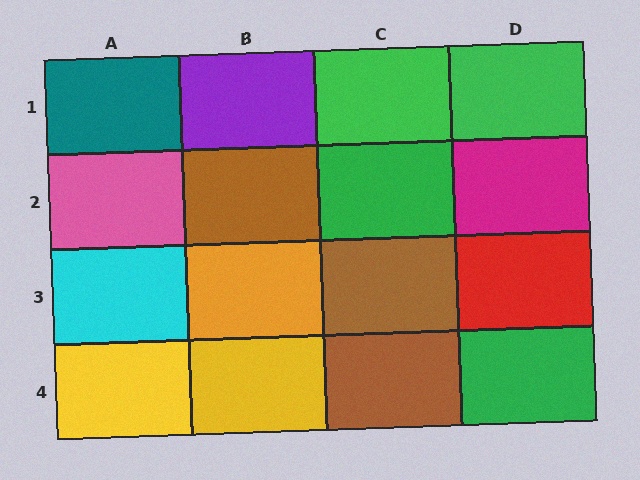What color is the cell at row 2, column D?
Magenta.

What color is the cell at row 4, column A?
Yellow.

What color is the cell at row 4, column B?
Yellow.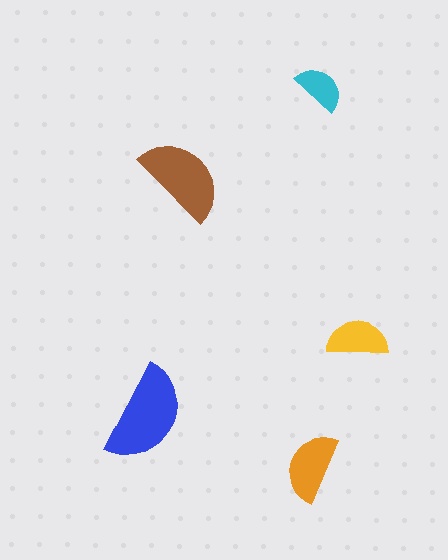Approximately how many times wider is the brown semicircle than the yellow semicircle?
About 1.5 times wider.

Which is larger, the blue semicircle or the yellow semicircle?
The blue one.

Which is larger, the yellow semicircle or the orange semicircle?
The orange one.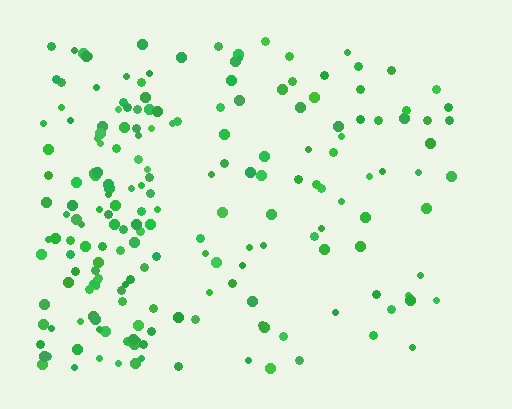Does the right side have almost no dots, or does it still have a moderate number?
Still a moderate number, just noticeably fewer than the left.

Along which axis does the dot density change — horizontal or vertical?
Horizontal.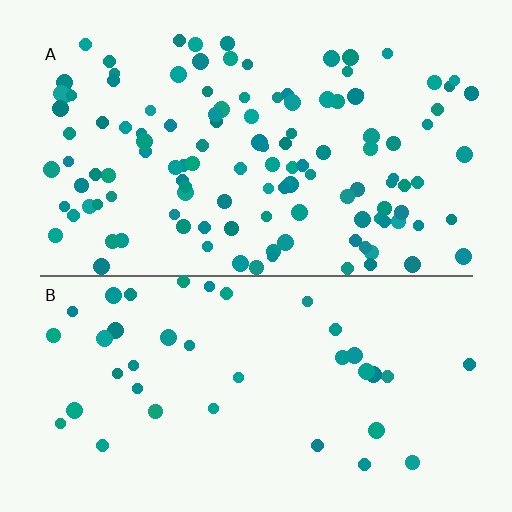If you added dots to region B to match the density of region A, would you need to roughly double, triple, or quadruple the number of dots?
Approximately triple.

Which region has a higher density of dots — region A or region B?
A (the top).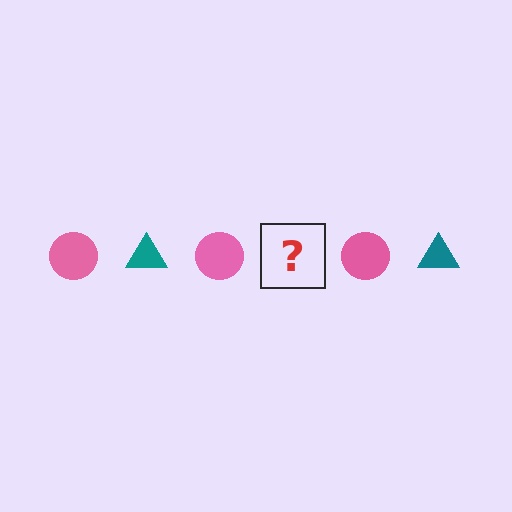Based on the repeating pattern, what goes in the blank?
The blank should be a teal triangle.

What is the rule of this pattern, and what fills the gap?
The rule is that the pattern alternates between pink circle and teal triangle. The gap should be filled with a teal triangle.